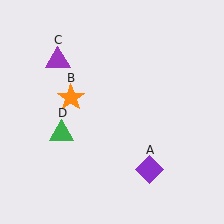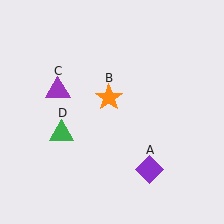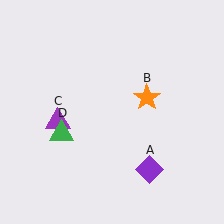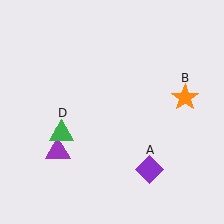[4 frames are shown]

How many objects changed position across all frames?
2 objects changed position: orange star (object B), purple triangle (object C).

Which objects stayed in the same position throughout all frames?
Purple diamond (object A) and green triangle (object D) remained stationary.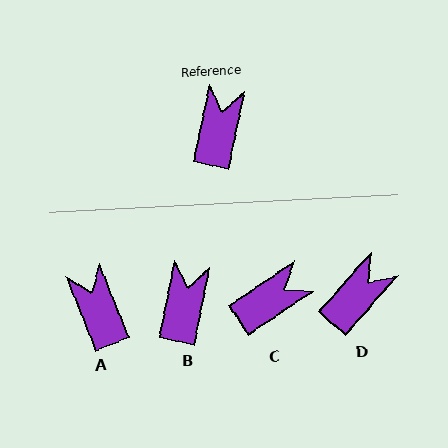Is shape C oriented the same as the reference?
No, it is off by about 45 degrees.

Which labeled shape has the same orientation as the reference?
B.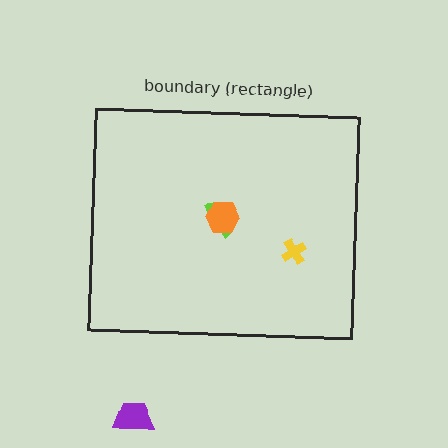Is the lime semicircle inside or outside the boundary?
Inside.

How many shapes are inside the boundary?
3 inside, 1 outside.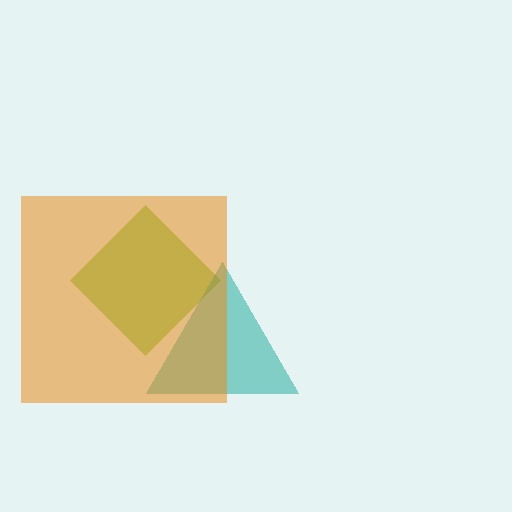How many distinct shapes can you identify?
There are 3 distinct shapes: a lime diamond, a teal triangle, an orange square.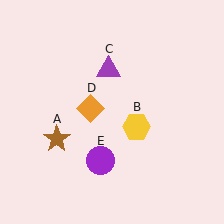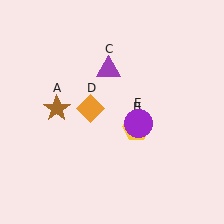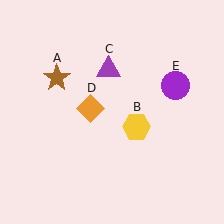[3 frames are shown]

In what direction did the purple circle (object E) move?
The purple circle (object E) moved up and to the right.